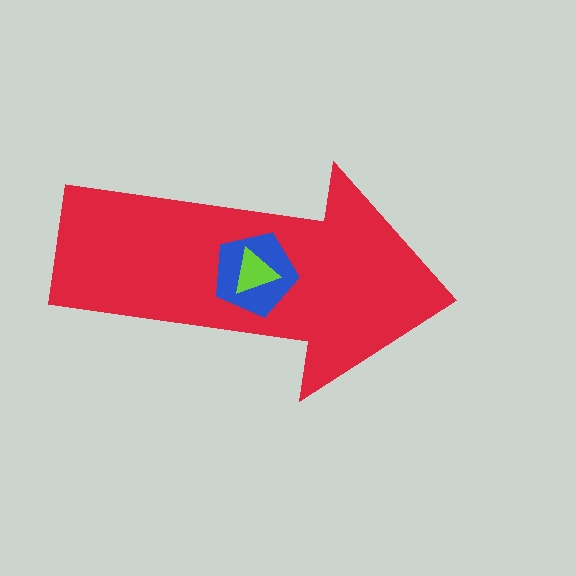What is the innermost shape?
The lime triangle.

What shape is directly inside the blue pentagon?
The lime triangle.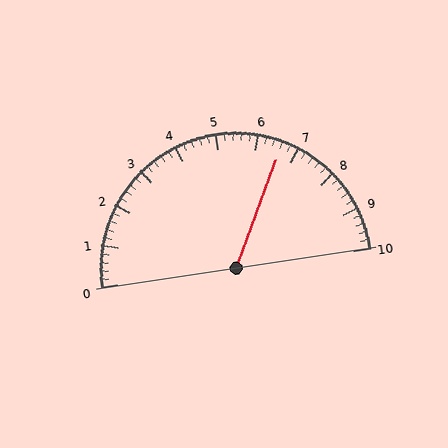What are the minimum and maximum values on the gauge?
The gauge ranges from 0 to 10.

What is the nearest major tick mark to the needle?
The nearest major tick mark is 7.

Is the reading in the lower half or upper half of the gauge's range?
The reading is in the upper half of the range (0 to 10).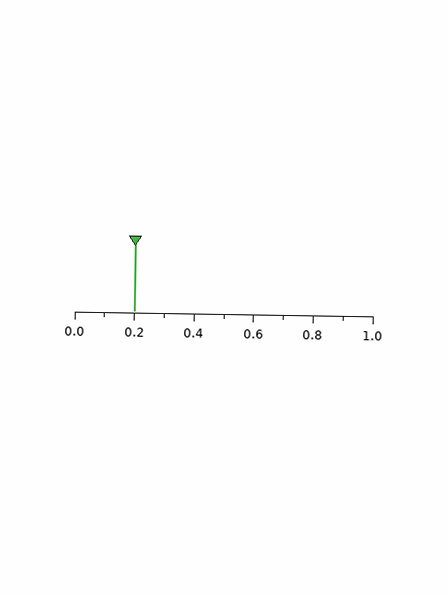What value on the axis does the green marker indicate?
The marker indicates approximately 0.2.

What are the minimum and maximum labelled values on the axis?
The axis runs from 0.0 to 1.0.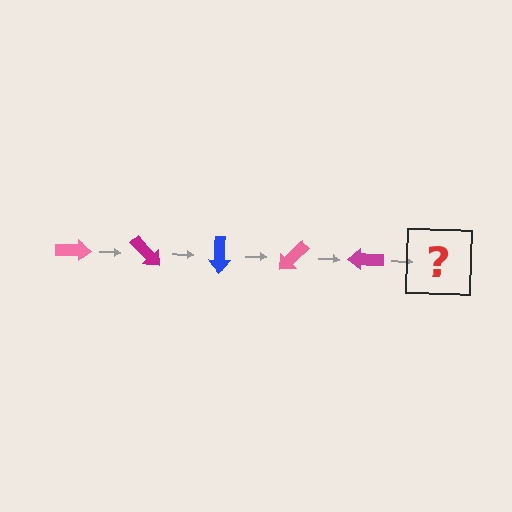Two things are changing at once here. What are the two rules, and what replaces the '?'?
The two rules are that it rotates 45 degrees each step and the color cycles through pink, magenta, and blue. The '?' should be a blue arrow, rotated 225 degrees from the start.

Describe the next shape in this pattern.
It should be a blue arrow, rotated 225 degrees from the start.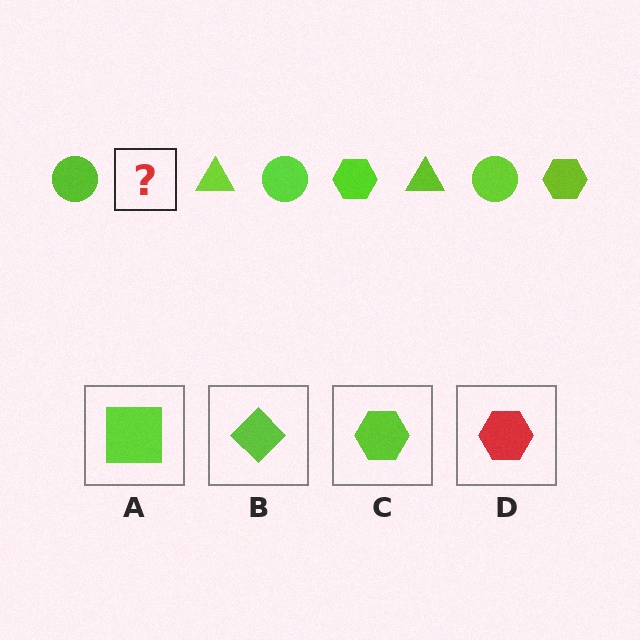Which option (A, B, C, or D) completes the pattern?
C.